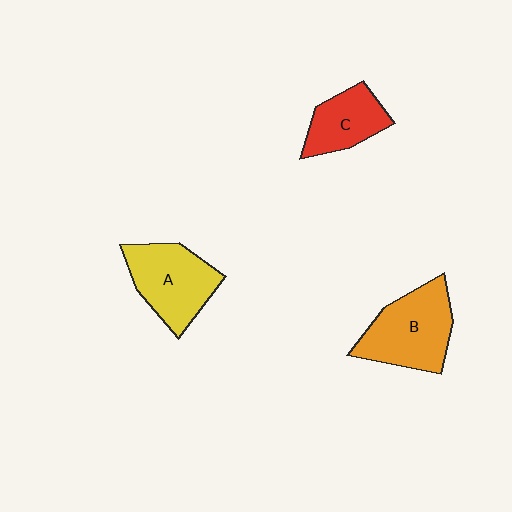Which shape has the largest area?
Shape B (orange).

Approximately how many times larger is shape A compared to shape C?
Approximately 1.4 times.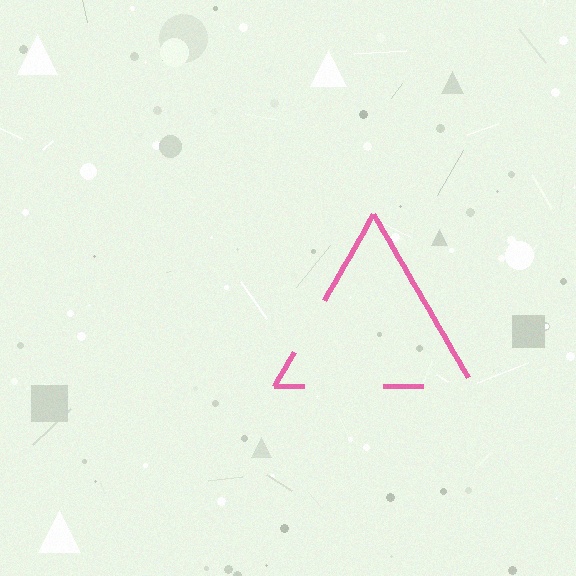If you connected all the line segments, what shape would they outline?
They would outline a triangle.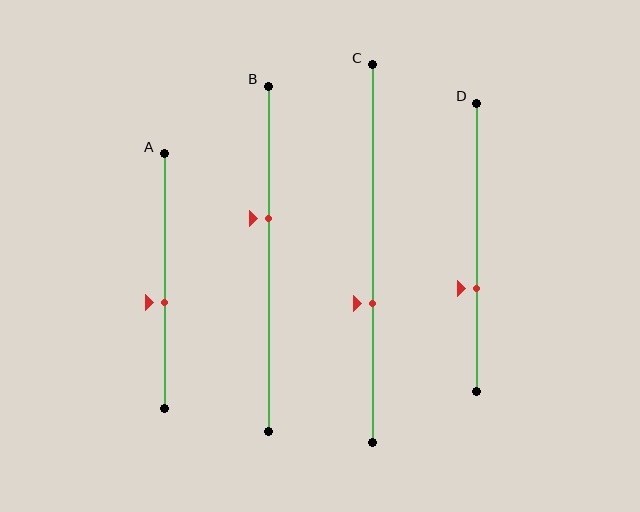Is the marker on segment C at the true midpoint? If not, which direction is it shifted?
No, the marker on segment C is shifted downward by about 13% of the segment length.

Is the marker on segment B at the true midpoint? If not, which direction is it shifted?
No, the marker on segment B is shifted upward by about 12% of the segment length.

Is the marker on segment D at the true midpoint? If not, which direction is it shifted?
No, the marker on segment D is shifted downward by about 14% of the segment length.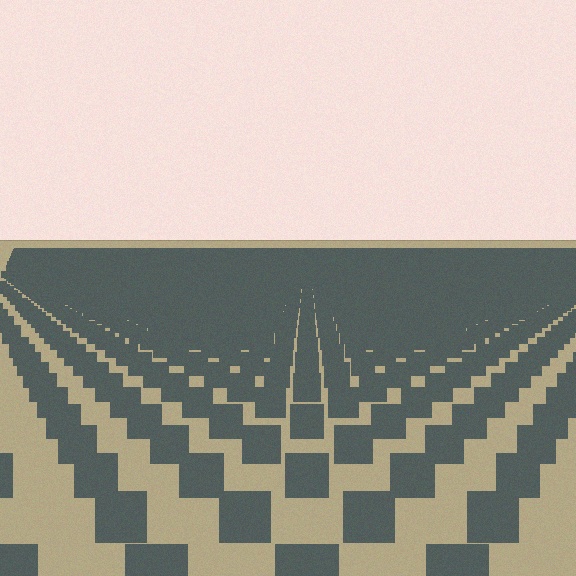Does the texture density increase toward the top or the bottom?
Density increases toward the top.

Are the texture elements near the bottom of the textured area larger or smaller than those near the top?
Larger. Near the bottom, elements are closer to the viewer and appear at a bigger on-screen size.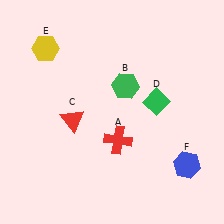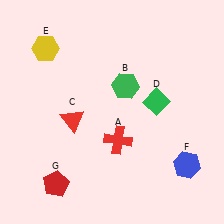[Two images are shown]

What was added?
A red pentagon (G) was added in Image 2.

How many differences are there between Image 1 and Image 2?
There is 1 difference between the two images.